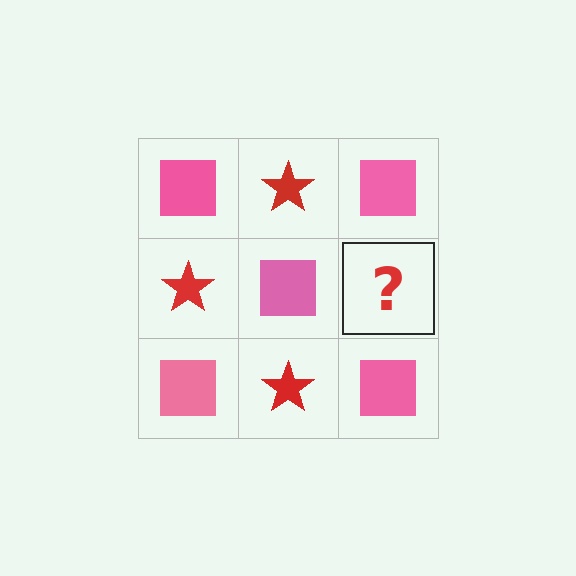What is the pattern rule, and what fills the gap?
The rule is that it alternates pink square and red star in a checkerboard pattern. The gap should be filled with a red star.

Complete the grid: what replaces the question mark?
The question mark should be replaced with a red star.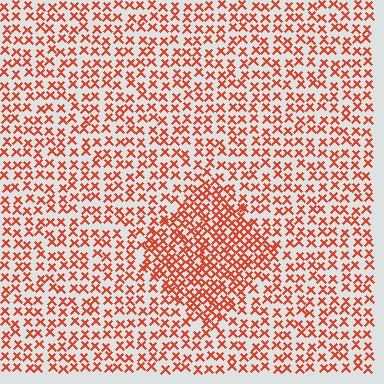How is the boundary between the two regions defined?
The boundary is defined by a change in element density (approximately 1.8x ratio). All elements are the same color, size, and shape.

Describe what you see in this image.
The image contains small red elements arranged at two different densities. A diamond-shaped region is visible where the elements are more densely packed than the surrounding area.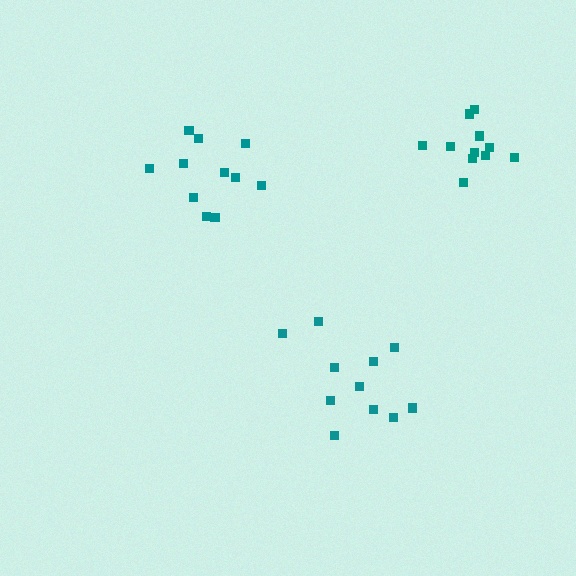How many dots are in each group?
Group 1: 11 dots, Group 2: 11 dots, Group 3: 11 dots (33 total).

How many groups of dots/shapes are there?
There are 3 groups.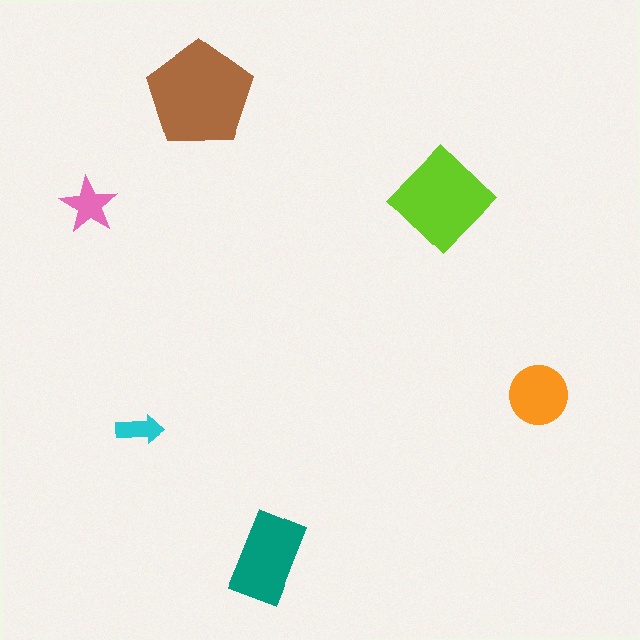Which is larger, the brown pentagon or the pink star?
The brown pentagon.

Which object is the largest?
The brown pentagon.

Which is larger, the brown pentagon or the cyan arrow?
The brown pentagon.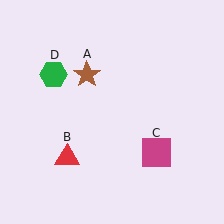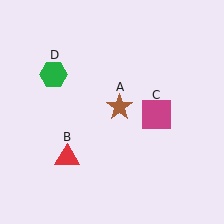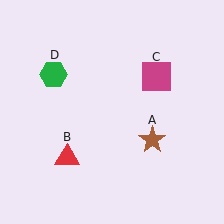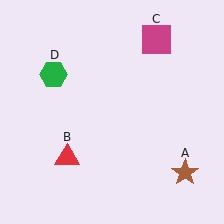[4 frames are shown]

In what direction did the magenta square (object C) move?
The magenta square (object C) moved up.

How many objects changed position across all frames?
2 objects changed position: brown star (object A), magenta square (object C).